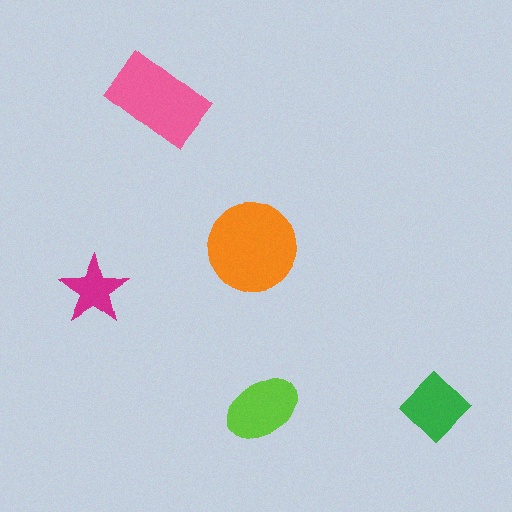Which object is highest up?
The pink rectangle is topmost.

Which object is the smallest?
The magenta star.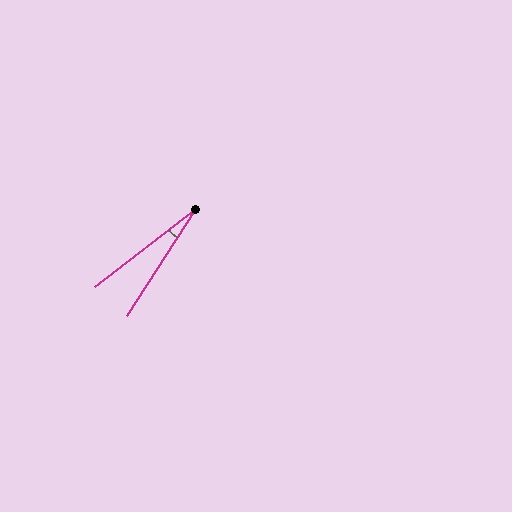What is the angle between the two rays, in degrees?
Approximately 20 degrees.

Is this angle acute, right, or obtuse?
It is acute.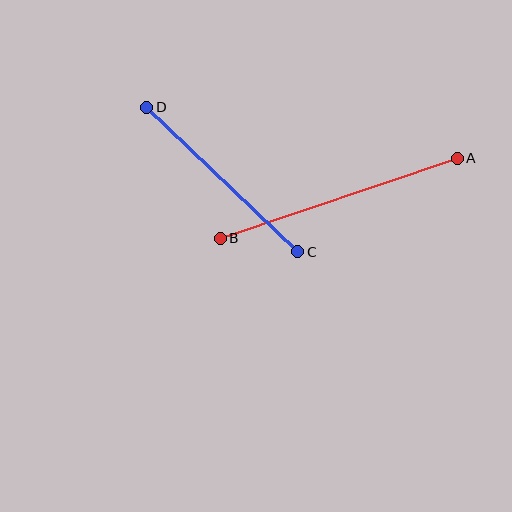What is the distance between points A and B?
The distance is approximately 250 pixels.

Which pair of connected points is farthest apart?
Points A and B are farthest apart.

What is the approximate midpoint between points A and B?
The midpoint is at approximately (339, 198) pixels.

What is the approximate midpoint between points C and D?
The midpoint is at approximately (222, 179) pixels.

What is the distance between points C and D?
The distance is approximately 209 pixels.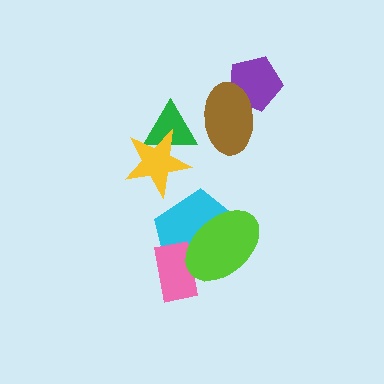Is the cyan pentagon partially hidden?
Yes, it is partially covered by another shape.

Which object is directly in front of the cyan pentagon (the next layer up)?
The pink rectangle is directly in front of the cyan pentagon.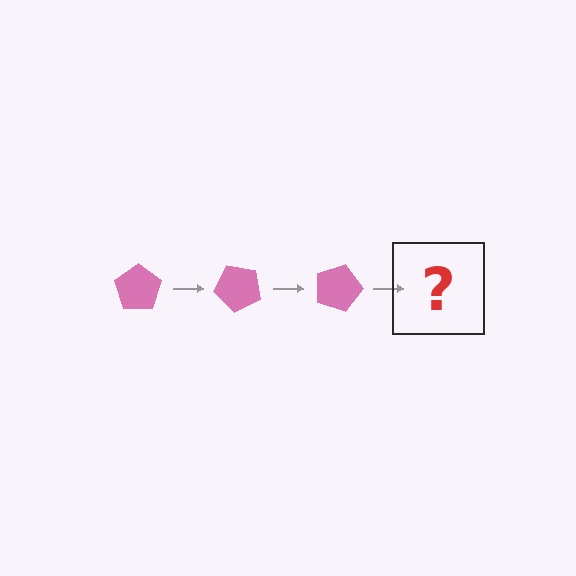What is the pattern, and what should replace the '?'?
The pattern is that the pentagon rotates 45 degrees each step. The '?' should be a pink pentagon rotated 135 degrees.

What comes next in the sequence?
The next element should be a pink pentagon rotated 135 degrees.